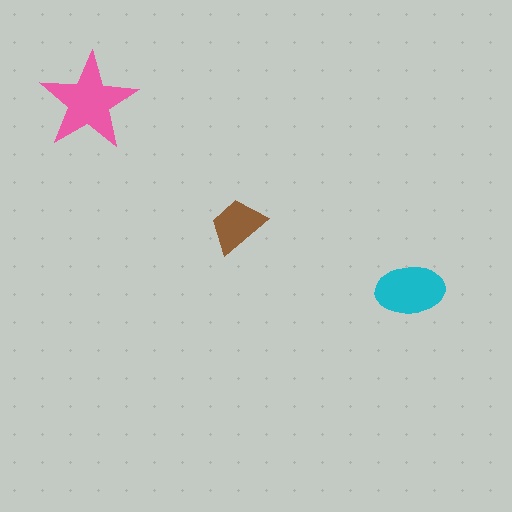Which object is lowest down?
The cyan ellipse is bottommost.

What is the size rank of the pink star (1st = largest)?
1st.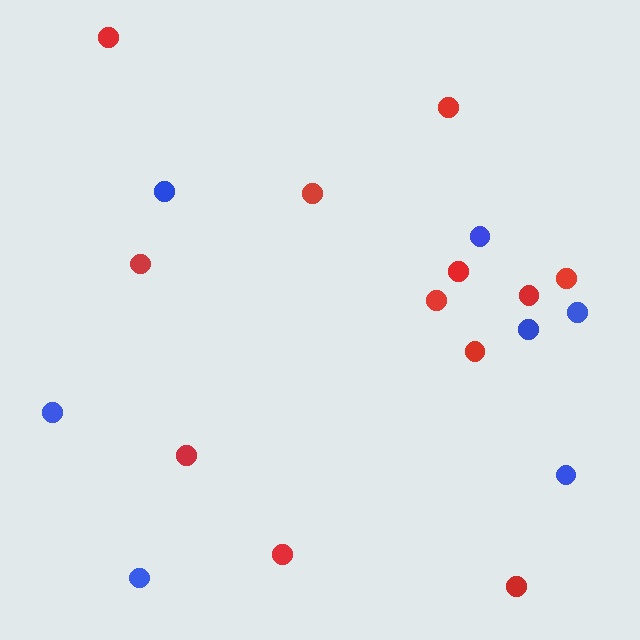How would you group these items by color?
There are 2 groups: one group of blue circles (7) and one group of red circles (12).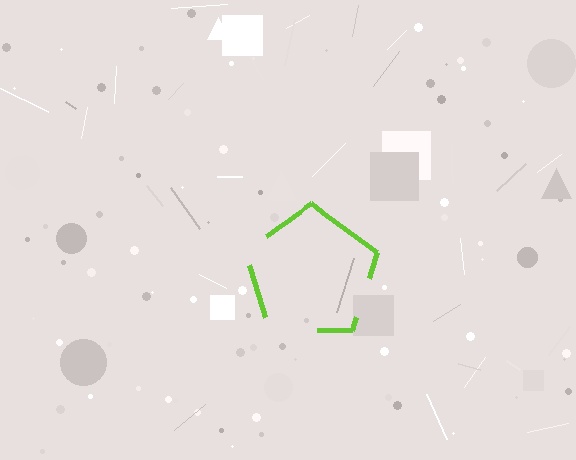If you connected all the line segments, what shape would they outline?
They would outline a pentagon.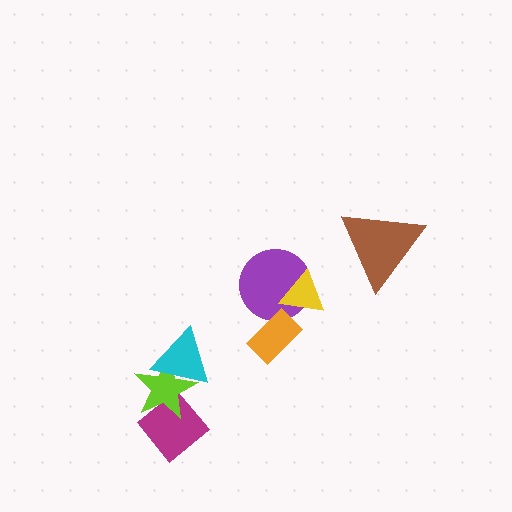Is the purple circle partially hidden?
Yes, it is partially covered by another shape.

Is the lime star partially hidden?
Yes, it is partially covered by another shape.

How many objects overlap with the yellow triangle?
1 object overlaps with the yellow triangle.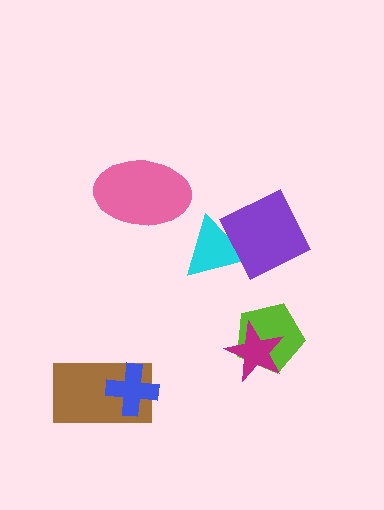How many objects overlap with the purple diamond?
1 object overlaps with the purple diamond.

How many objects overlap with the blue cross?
1 object overlaps with the blue cross.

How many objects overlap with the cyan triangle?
1 object overlaps with the cyan triangle.